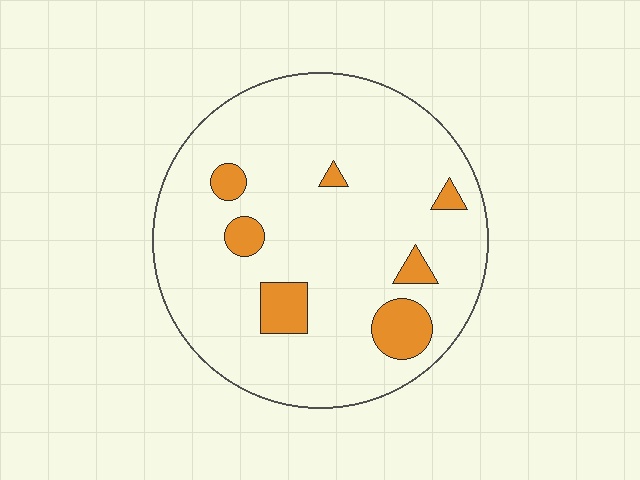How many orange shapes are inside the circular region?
7.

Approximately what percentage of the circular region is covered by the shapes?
Approximately 10%.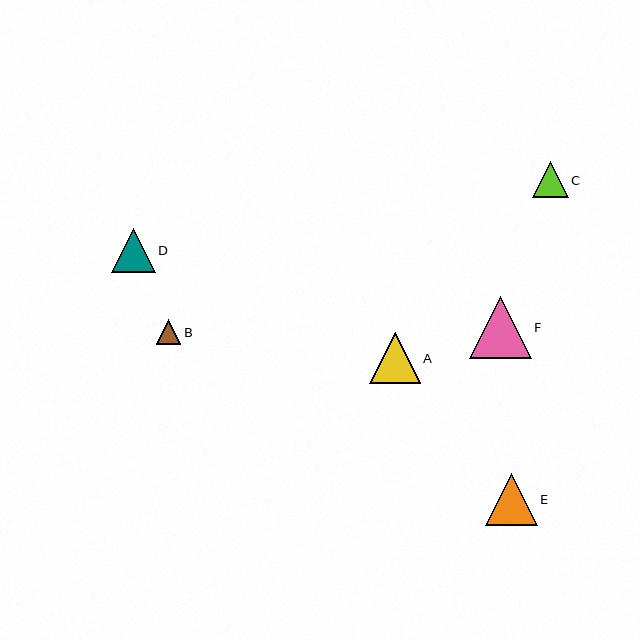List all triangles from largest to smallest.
From largest to smallest: F, E, A, D, C, B.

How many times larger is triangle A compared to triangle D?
Triangle A is approximately 1.2 times the size of triangle D.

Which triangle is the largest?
Triangle F is the largest with a size of approximately 62 pixels.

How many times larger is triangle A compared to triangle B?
Triangle A is approximately 2.1 times the size of triangle B.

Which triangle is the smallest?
Triangle B is the smallest with a size of approximately 24 pixels.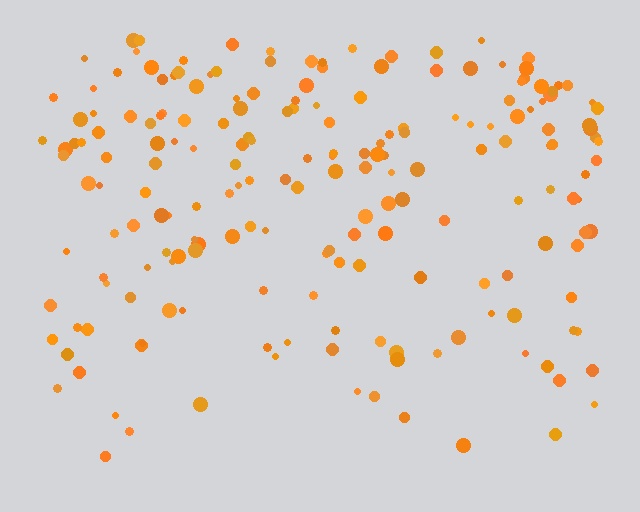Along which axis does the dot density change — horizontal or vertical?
Vertical.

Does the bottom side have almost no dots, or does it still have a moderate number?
Still a moderate number, just noticeably fewer than the top.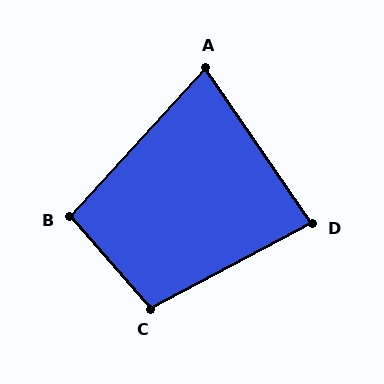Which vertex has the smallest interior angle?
A, at approximately 77 degrees.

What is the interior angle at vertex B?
Approximately 97 degrees (obtuse).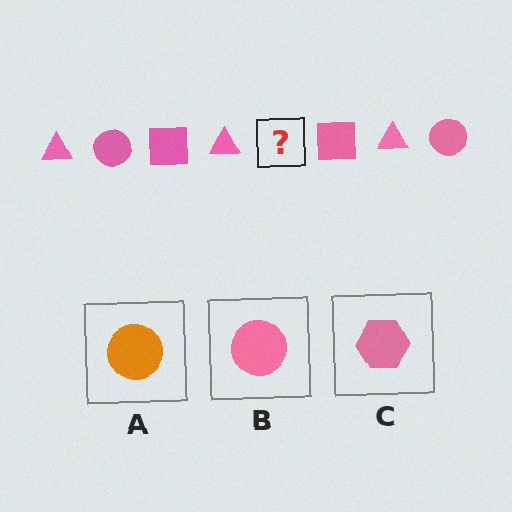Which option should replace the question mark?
Option B.